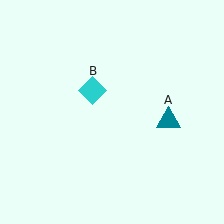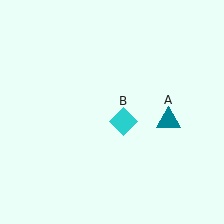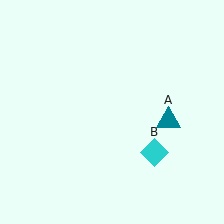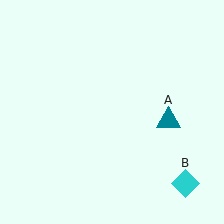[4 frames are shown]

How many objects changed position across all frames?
1 object changed position: cyan diamond (object B).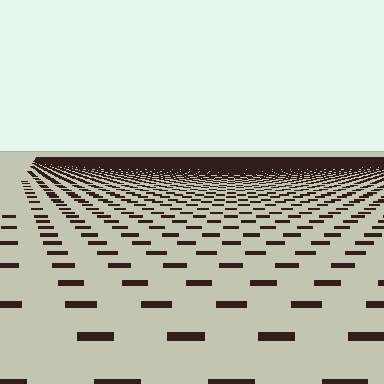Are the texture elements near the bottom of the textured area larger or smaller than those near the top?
Larger. Near the bottom, elements are closer to the viewer and appear at a bigger on-screen size.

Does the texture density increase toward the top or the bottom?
Density increases toward the top.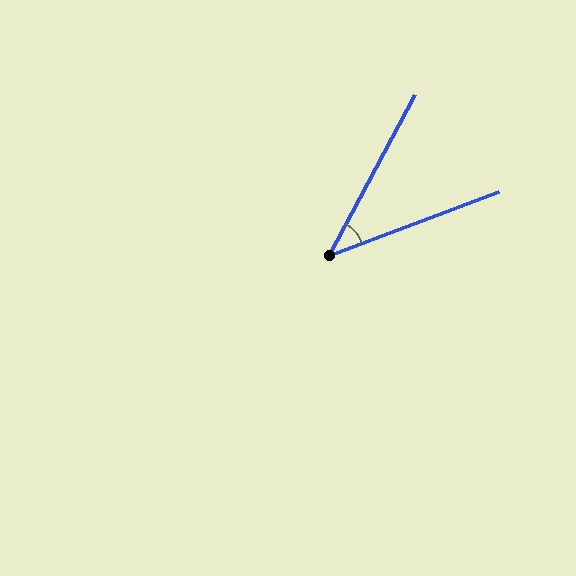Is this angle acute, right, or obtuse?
It is acute.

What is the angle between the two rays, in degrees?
Approximately 41 degrees.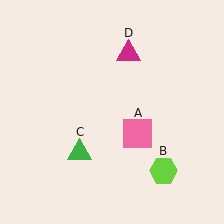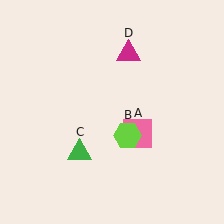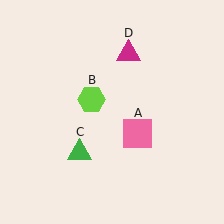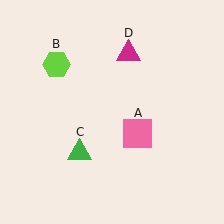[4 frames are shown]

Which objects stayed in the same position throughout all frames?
Pink square (object A) and green triangle (object C) and magenta triangle (object D) remained stationary.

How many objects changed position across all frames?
1 object changed position: lime hexagon (object B).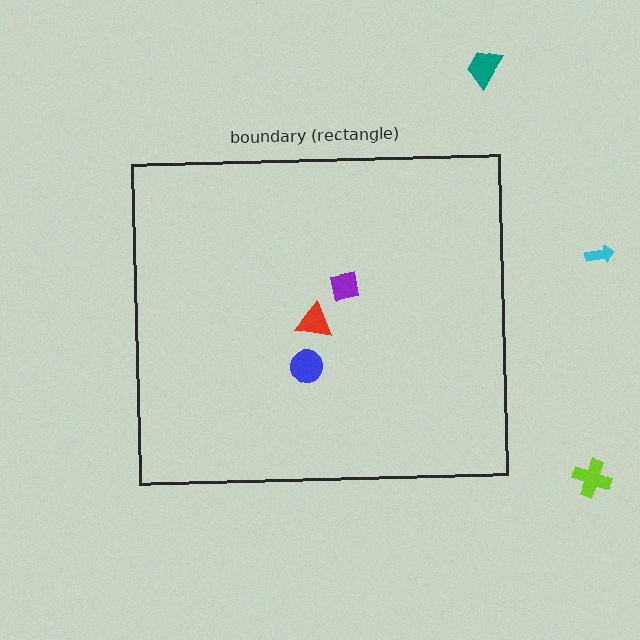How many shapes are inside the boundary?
3 inside, 3 outside.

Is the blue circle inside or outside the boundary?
Inside.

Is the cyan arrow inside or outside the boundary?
Outside.